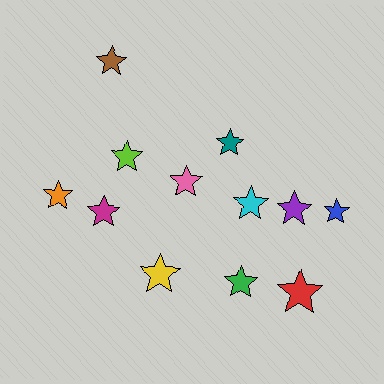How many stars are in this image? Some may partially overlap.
There are 12 stars.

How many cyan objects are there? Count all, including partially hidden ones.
There is 1 cyan object.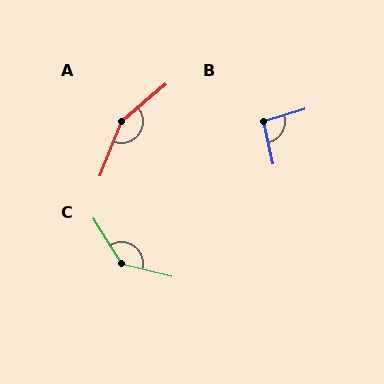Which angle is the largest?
A, at approximately 152 degrees.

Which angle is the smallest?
B, at approximately 94 degrees.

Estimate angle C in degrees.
Approximately 136 degrees.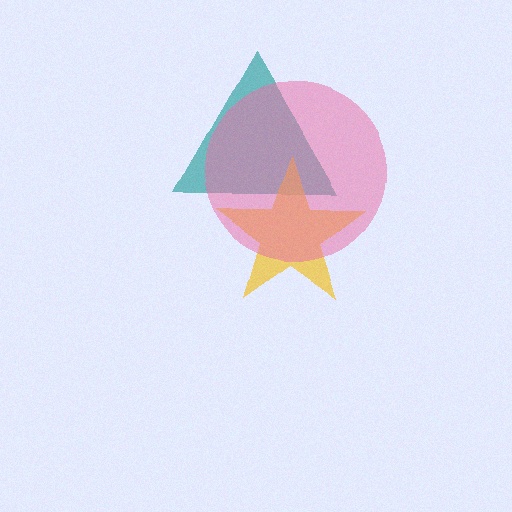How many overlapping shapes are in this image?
There are 3 overlapping shapes in the image.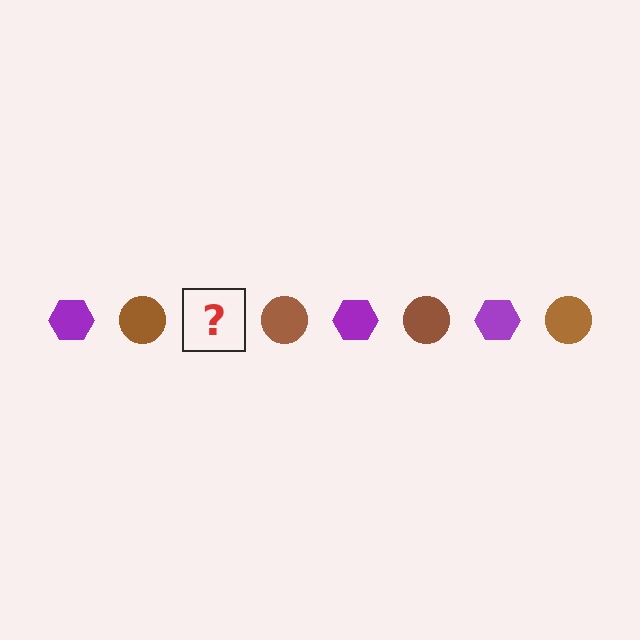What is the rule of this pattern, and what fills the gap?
The rule is that the pattern alternates between purple hexagon and brown circle. The gap should be filled with a purple hexagon.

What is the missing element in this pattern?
The missing element is a purple hexagon.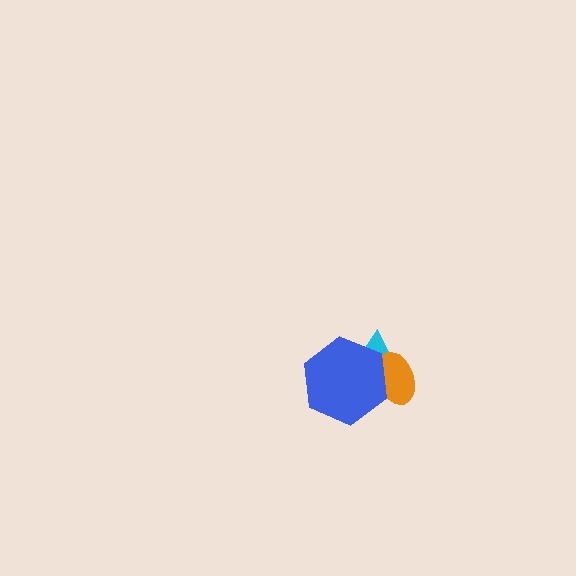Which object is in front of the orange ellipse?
The blue hexagon is in front of the orange ellipse.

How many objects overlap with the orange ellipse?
2 objects overlap with the orange ellipse.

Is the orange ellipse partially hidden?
Yes, it is partially covered by another shape.